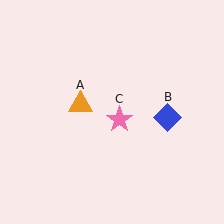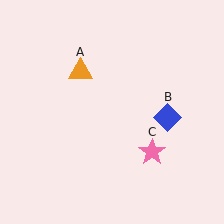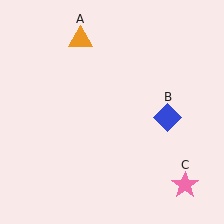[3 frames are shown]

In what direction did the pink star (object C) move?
The pink star (object C) moved down and to the right.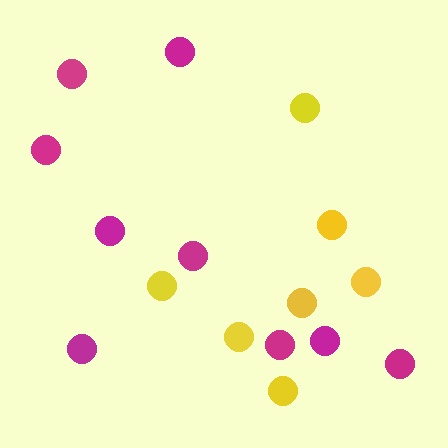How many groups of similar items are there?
There are 2 groups: one group of yellow circles (7) and one group of magenta circles (9).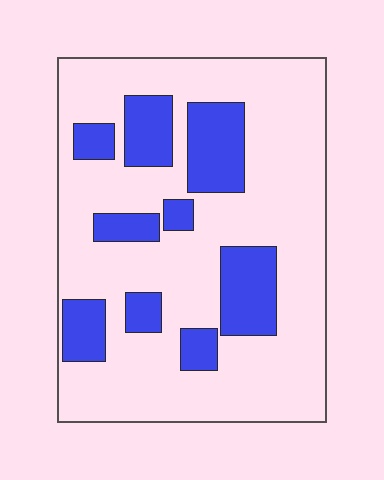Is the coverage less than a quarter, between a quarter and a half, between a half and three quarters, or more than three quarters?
Less than a quarter.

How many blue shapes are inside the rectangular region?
9.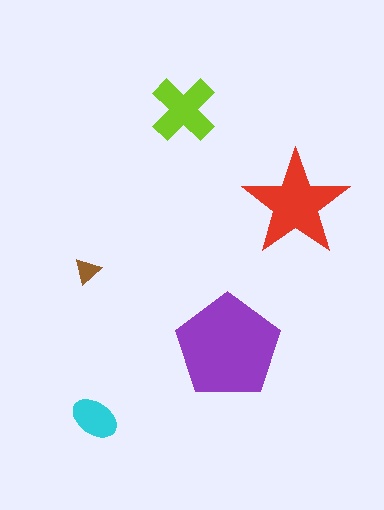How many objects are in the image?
There are 5 objects in the image.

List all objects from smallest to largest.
The brown triangle, the cyan ellipse, the lime cross, the red star, the purple pentagon.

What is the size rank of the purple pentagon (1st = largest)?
1st.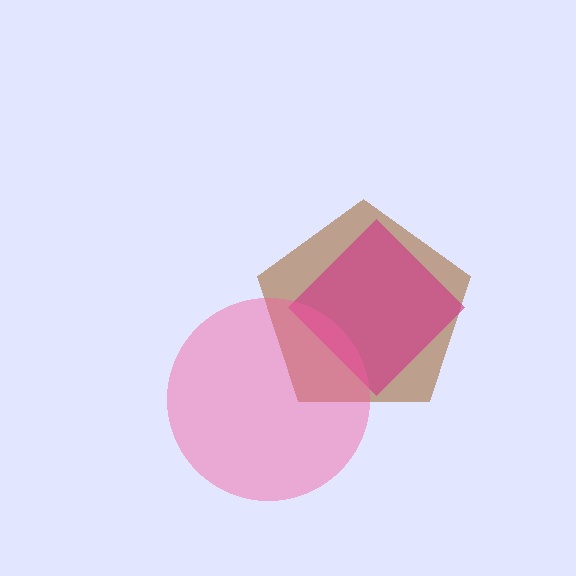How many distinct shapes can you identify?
There are 3 distinct shapes: a brown pentagon, a magenta diamond, a pink circle.